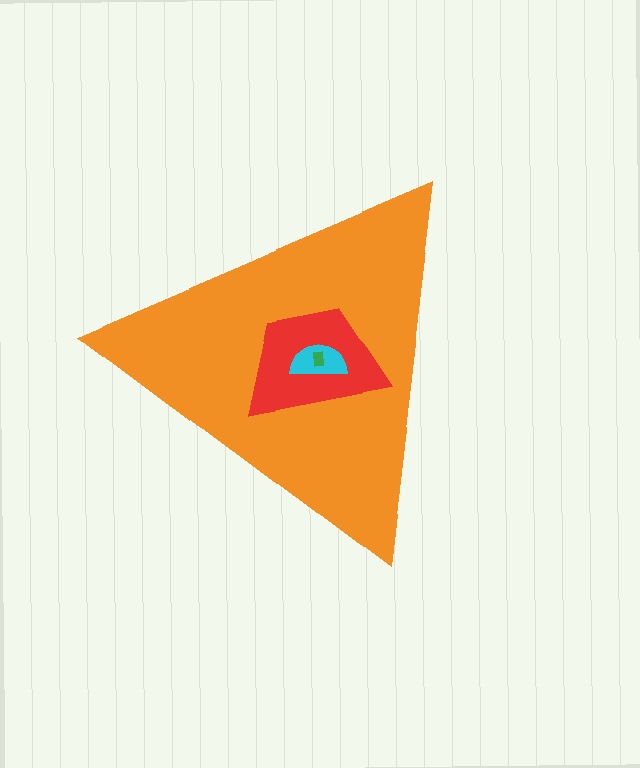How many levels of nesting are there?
4.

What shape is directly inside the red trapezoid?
The cyan semicircle.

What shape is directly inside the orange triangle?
The red trapezoid.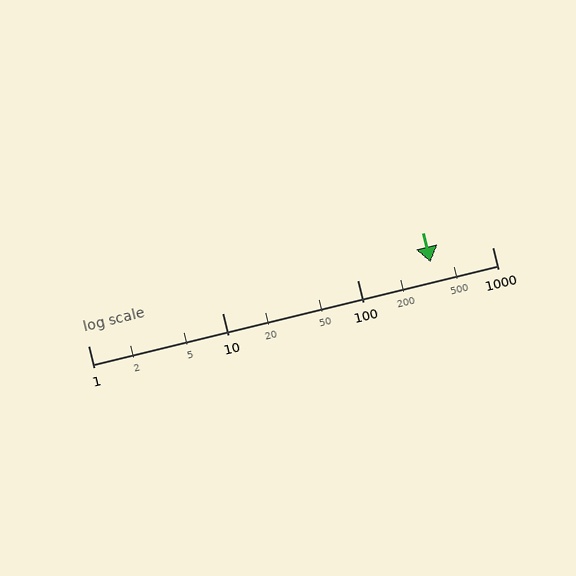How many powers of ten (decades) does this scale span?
The scale spans 3 decades, from 1 to 1000.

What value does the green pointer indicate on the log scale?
The pointer indicates approximately 350.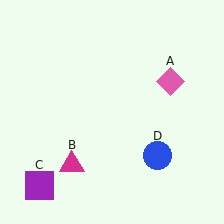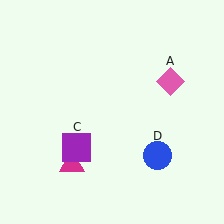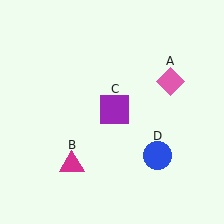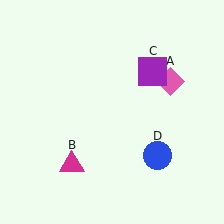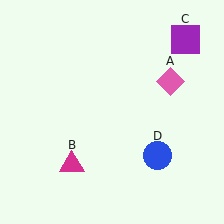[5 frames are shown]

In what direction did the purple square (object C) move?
The purple square (object C) moved up and to the right.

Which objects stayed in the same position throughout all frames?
Pink diamond (object A) and magenta triangle (object B) and blue circle (object D) remained stationary.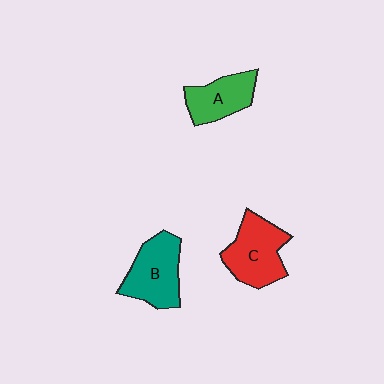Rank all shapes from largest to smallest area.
From largest to smallest: C (red), B (teal), A (green).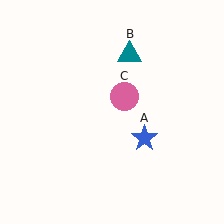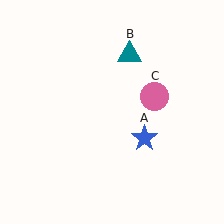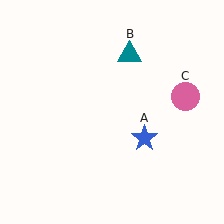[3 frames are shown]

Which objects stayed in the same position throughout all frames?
Blue star (object A) and teal triangle (object B) remained stationary.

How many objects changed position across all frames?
1 object changed position: pink circle (object C).